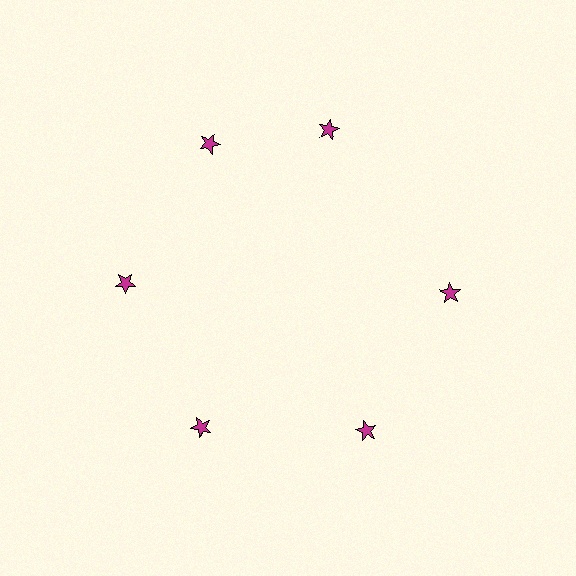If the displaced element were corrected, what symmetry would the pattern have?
It would have 6-fold rotational symmetry — the pattern would map onto itself every 60 degrees.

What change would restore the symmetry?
The symmetry would be restored by rotating it back into even spacing with its neighbors so that all 6 stars sit at equal angles and equal distance from the center.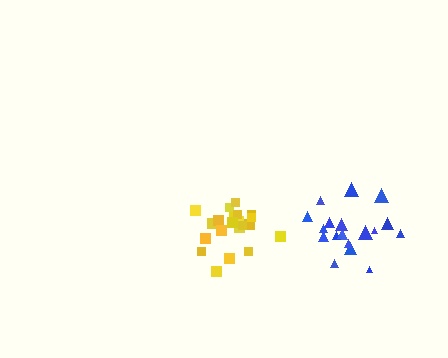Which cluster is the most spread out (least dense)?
Blue.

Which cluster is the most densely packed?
Yellow.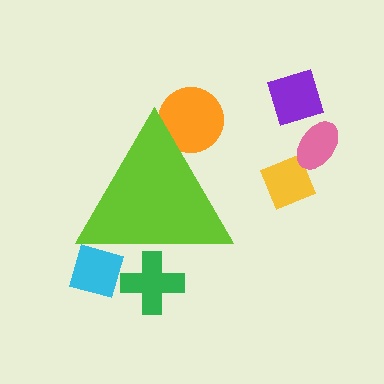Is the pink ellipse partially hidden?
No, the pink ellipse is fully visible.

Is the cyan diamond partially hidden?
Yes, the cyan diamond is partially hidden behind the lime triangle.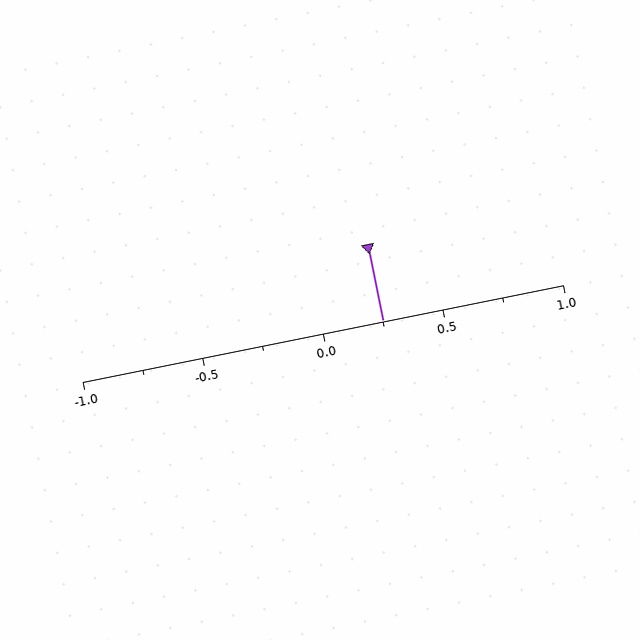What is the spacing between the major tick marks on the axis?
The major ticks are spaced 0.5 apart.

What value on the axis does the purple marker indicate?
The marker indicates approximately 0.25.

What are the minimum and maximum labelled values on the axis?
The axis runs from -1.0 to 1.0.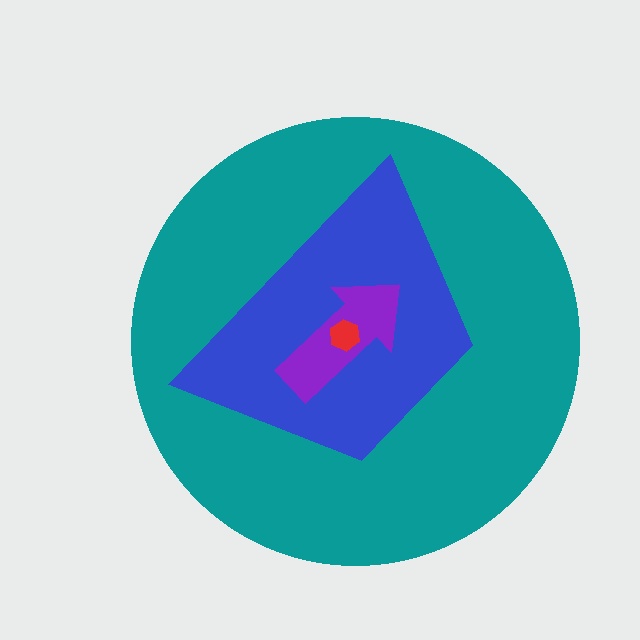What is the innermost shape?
The red hexagon.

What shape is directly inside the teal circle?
The blue trapezoid.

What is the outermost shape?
The teal circle.